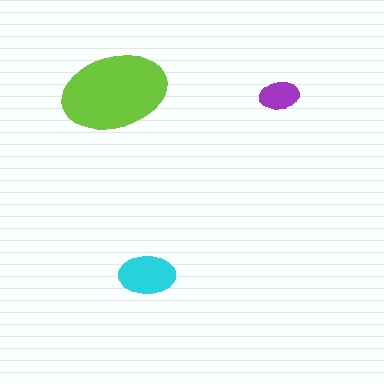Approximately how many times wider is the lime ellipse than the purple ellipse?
About 2.5 times wider.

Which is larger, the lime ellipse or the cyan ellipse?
The lime one.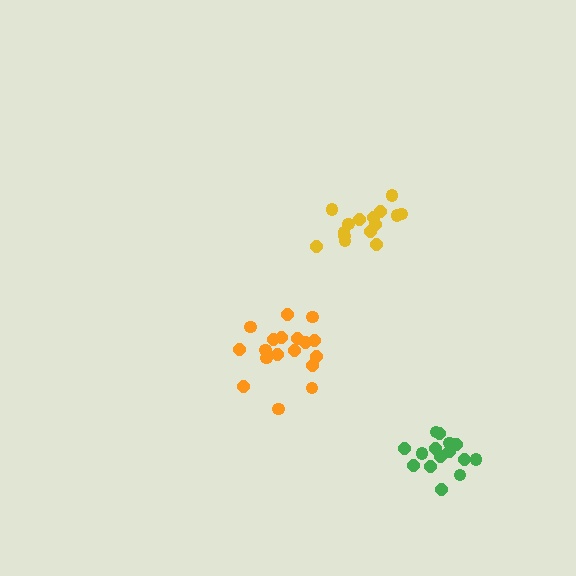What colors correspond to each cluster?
The clusters are colored: orange, yellow, green.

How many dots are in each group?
Group 1: 18 dots, Group 2: 15 dots, Group 3: 15 dots (48 total).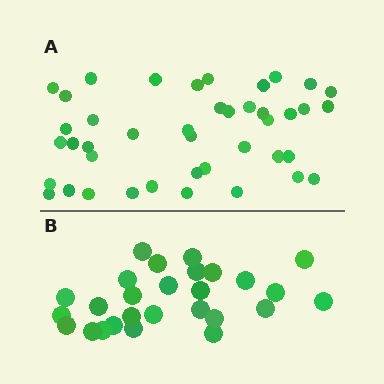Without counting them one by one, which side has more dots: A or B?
Region A (the top region) has more dots.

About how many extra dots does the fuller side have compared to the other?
Region A has approximately 15 more dots than region B.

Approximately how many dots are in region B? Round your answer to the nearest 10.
About 30 dots. (The exact count is 27, which rounds to 30.)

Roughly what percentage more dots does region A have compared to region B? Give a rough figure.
About 55% more.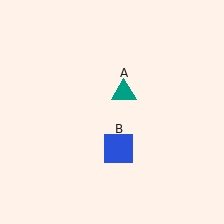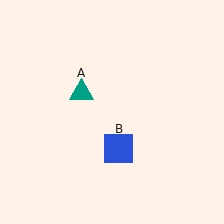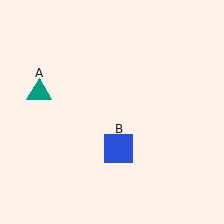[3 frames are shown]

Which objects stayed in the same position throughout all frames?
Blue square (object B) remained stationary.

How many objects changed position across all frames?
1 object changed position: teal triangle (object A).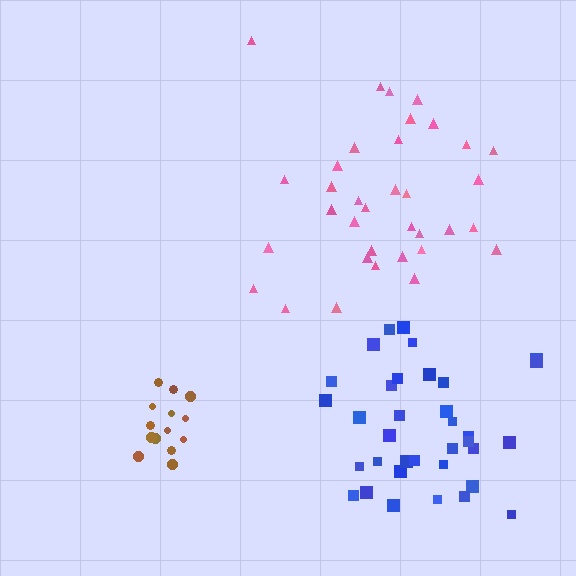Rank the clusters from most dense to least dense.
brown, blue, pink.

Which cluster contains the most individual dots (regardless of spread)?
Pink (35).